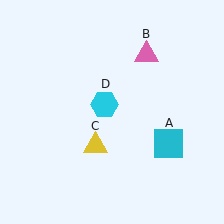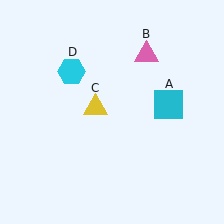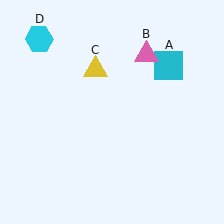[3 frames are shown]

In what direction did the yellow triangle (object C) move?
The yellow triangle (object C) moved up.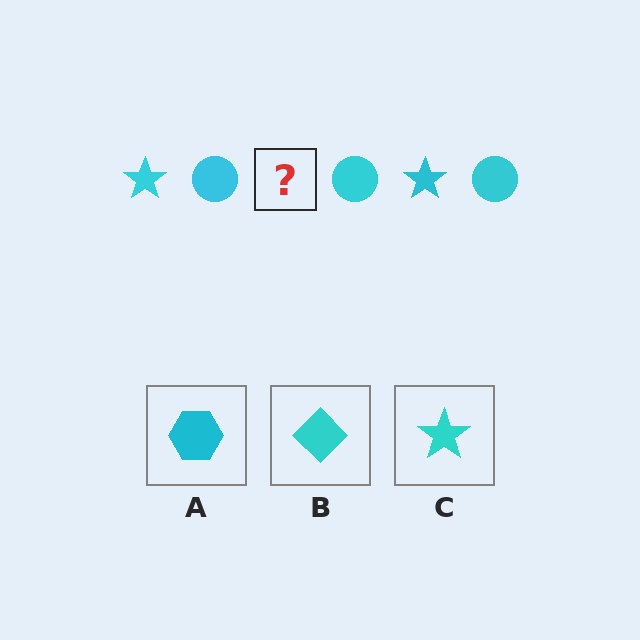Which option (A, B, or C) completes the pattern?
C.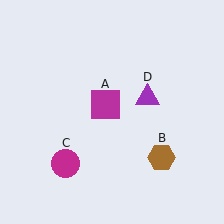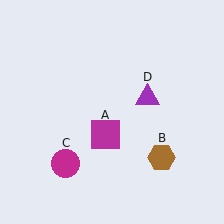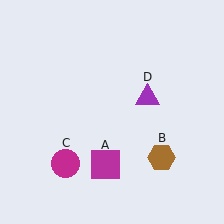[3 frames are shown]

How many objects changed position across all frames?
1 object changed position: magenta square (object A).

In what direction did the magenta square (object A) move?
The magenta square (object A) moved down.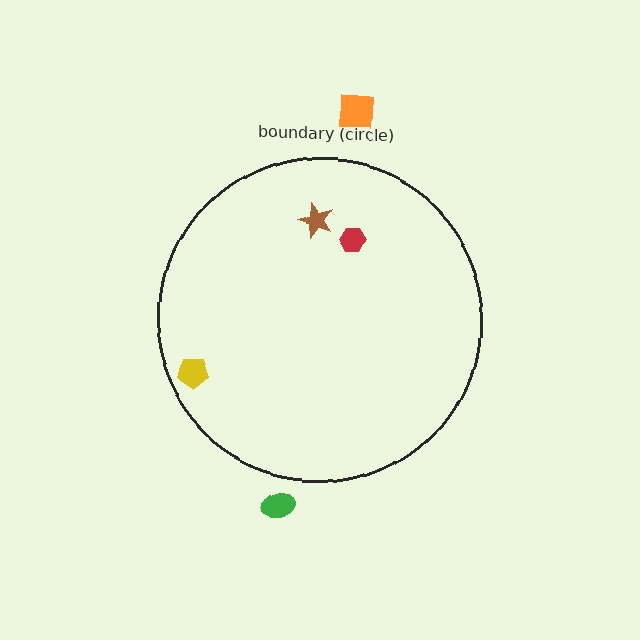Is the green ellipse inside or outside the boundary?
Outside.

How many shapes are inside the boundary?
3 inside, 2 outside.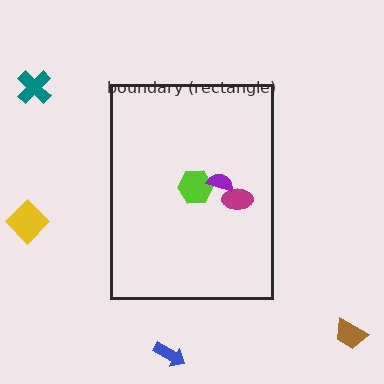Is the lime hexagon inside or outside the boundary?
Inside.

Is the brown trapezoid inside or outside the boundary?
Outside.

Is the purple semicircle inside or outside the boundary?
Inside.